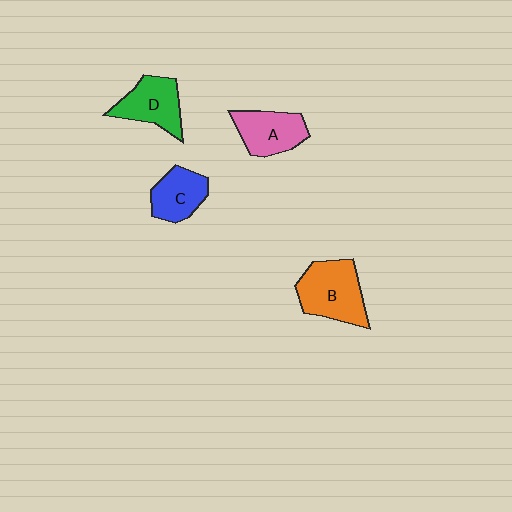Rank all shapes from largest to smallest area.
From largest to smallest: B (orange), D (green), A (pink), C (blue).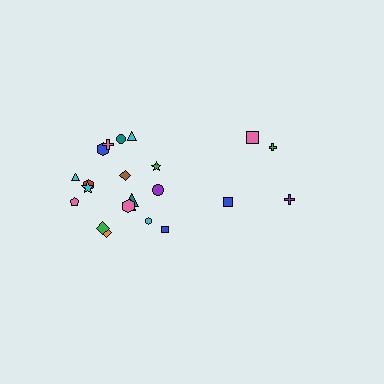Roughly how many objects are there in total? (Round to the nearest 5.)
Roughly 20 objects in total.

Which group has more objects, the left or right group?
The left group.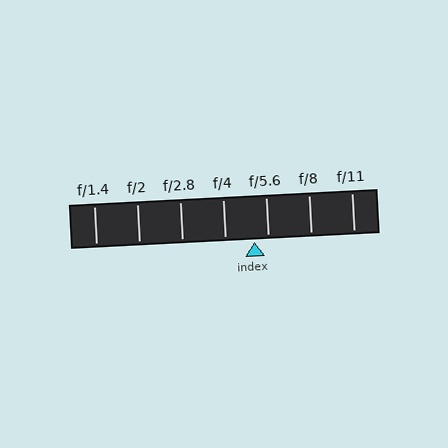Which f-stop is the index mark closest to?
The index mark is closest to f/5.6.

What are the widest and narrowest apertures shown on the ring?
The widest aperture shown is f/1.4 and the narrowest is f/11.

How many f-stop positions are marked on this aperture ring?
There are 7 f-stop positions marked.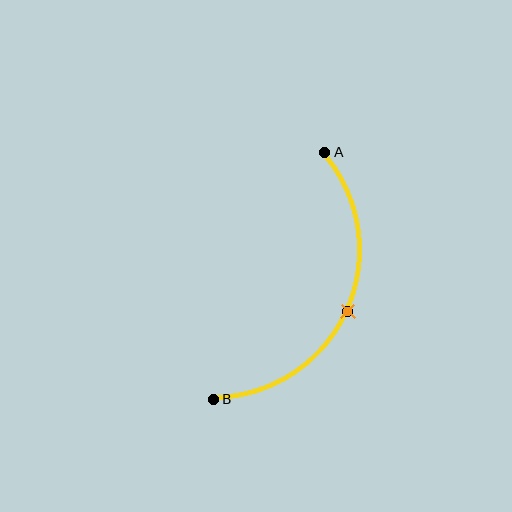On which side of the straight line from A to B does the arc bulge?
The arc bulges to the right of the straight line connecting A and B.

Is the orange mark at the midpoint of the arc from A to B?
Yes. The orange mark lies on the arc at equal arc-length from both A and B — it is the arc midpoint.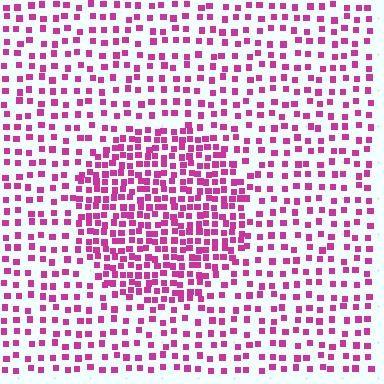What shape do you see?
I see a circle.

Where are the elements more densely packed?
The elements are more densely packed inside the circle boundary.